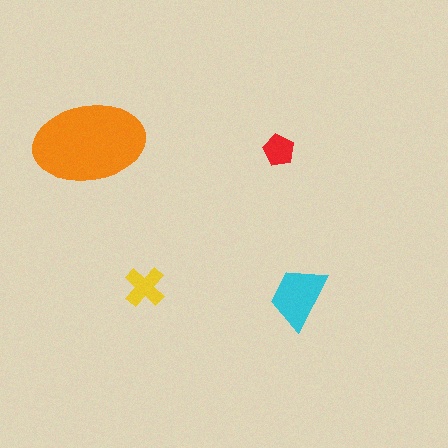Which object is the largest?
The orange ellipse.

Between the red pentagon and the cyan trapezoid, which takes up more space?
The cyan trapezoid.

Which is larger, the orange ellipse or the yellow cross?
The orange ellipse.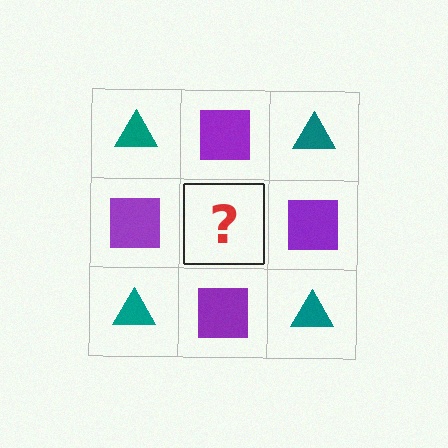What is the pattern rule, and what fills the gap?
The rule is that it alternates teal triangle and purple square in a checkerboard pattern. The gap should be filled with a teal triangle.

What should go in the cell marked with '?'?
The missing cell should contain a teal triangle.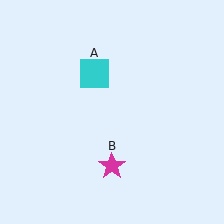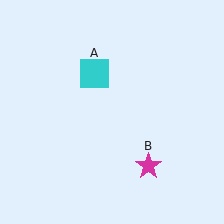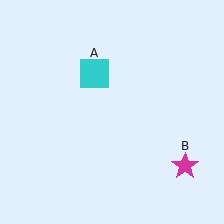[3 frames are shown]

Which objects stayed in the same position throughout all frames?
Cyan square (object A) remained stationary.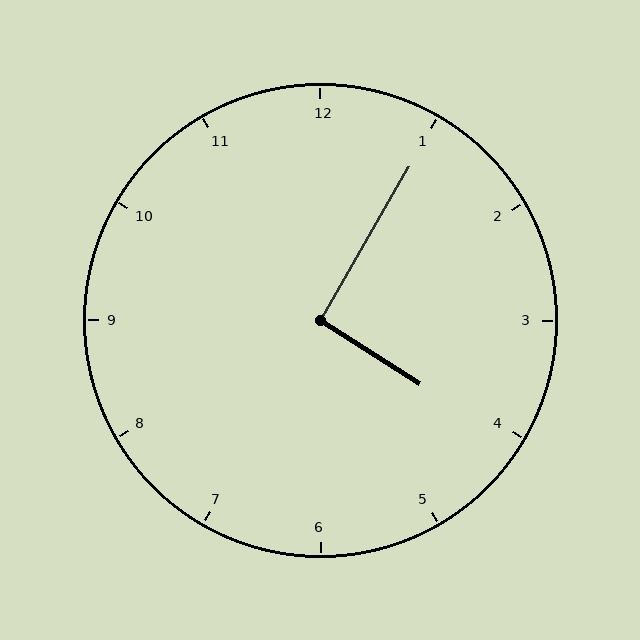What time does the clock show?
4:05.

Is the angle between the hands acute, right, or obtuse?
It is right.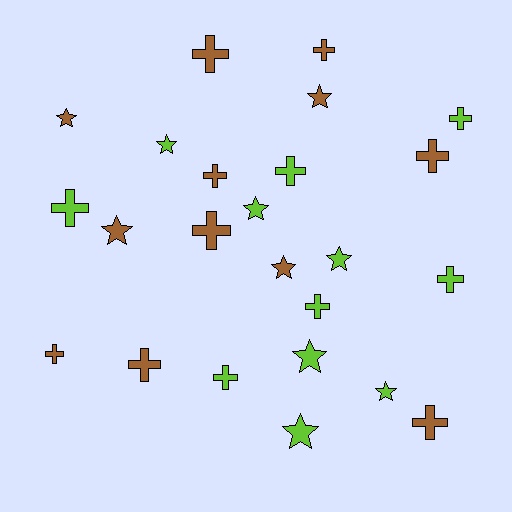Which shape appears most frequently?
Cross, with 14 objects.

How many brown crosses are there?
There are 8 brown crosses.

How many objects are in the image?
There are 24 objects.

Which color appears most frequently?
Lime, with 12 objects.